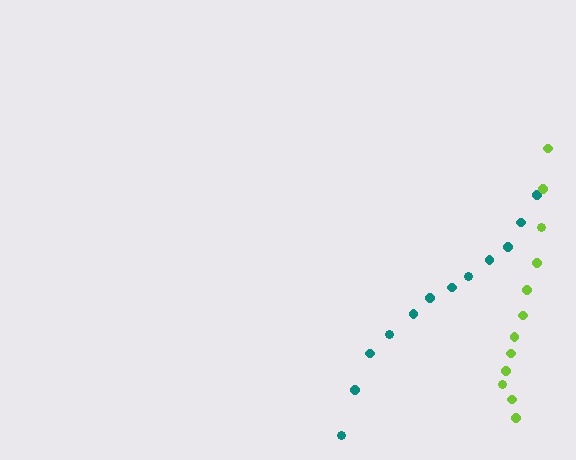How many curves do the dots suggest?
There are 2 distinct paths.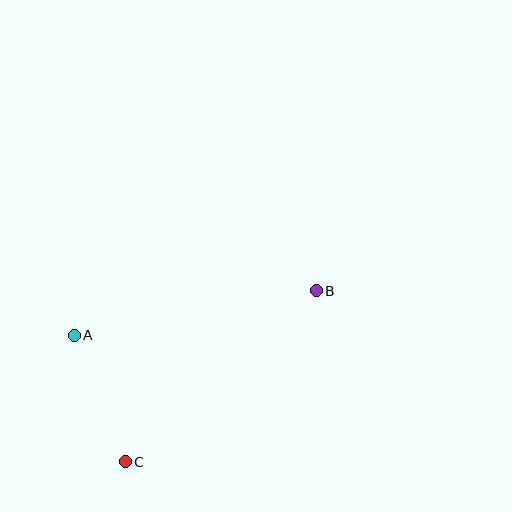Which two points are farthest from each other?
Points B and C are farthest from each other.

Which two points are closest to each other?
Points A and C are closest to each other.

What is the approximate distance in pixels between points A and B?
The distance between A and B is approximately 246 pixels.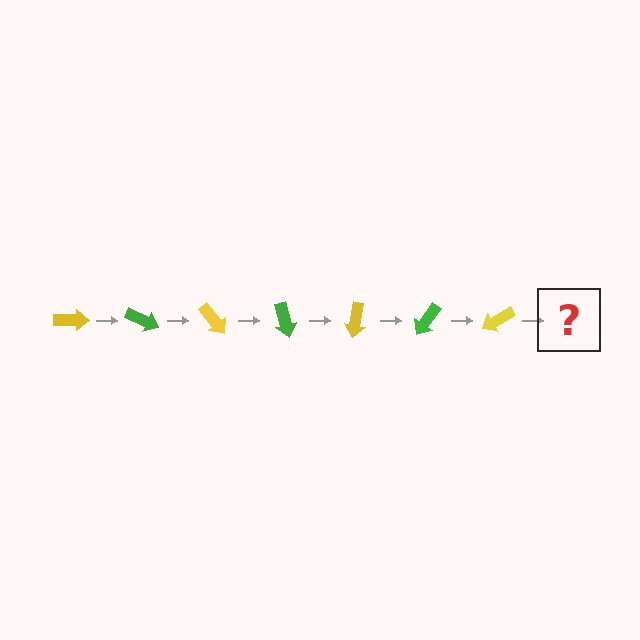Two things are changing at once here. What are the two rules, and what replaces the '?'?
The two rules are that it rotates 25 degrees each step and the color cycles through yellow and green. The '?' should be a green arrow, rotated 175 degrees from the start.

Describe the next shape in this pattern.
It should be a green arrow, rotated 175 degrees from the start.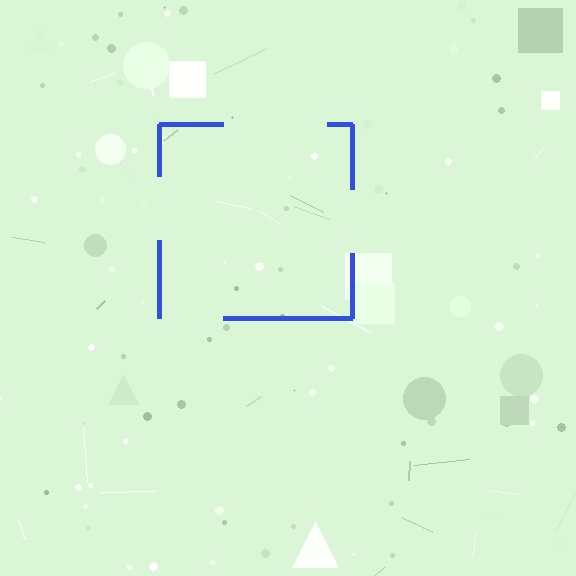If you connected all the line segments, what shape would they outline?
They would outline a square.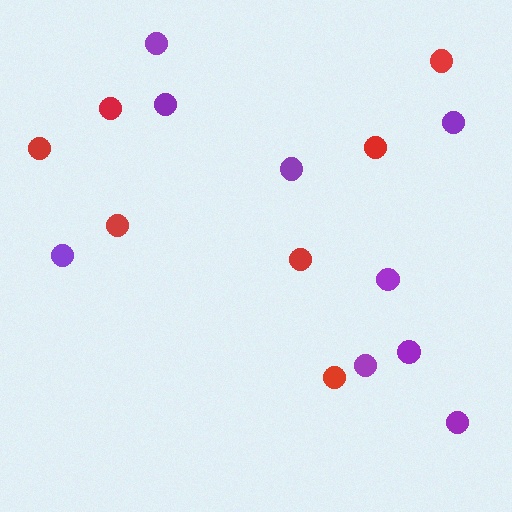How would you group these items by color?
There are 2 groups: one group of purple circles (9) and one group of red circles (7).